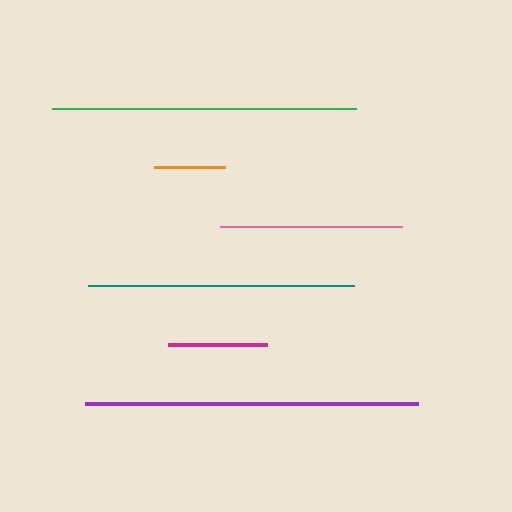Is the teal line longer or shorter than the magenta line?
The teal line is longer than the magenta line.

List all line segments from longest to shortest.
From longest to shortest: purple, green, teal, pink, magenta, orange.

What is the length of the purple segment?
The purple segment is approximately 333 pixels long.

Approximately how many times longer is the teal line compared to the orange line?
The teal line is approximately 3.7 times the length of the orange line.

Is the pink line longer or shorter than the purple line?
The purple line is longer than the pink line.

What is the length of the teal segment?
The teal segment is approximately 266 pixels long.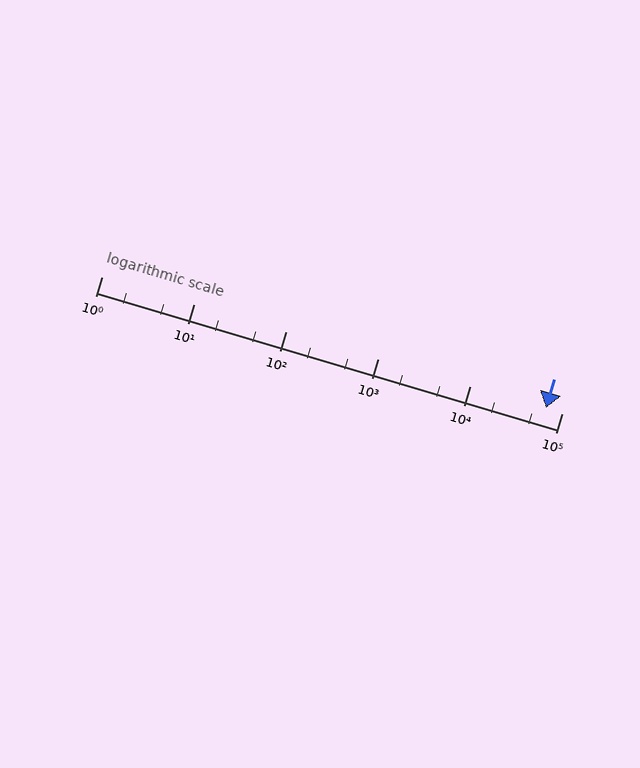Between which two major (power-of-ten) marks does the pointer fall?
The pointer is between 10000 and 100000.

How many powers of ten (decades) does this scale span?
The scale spans 5 decades, from 1 to 100000.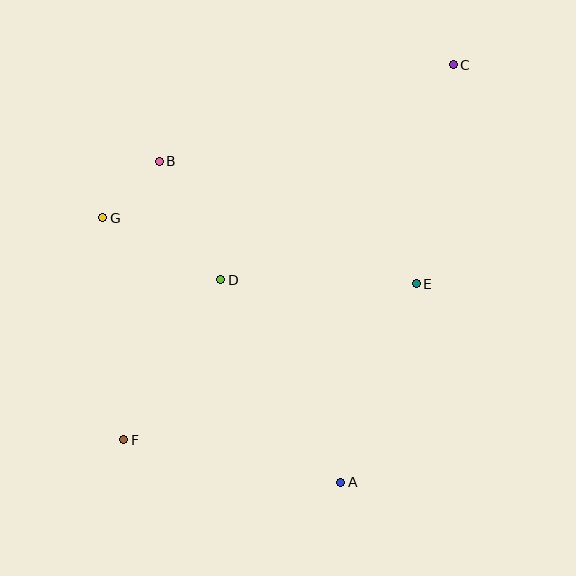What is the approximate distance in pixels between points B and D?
The distance between B and D is approximately 133 pixels.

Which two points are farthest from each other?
Points C and F are farthest from each other.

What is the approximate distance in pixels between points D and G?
The distance between D and G is approximately 133 pixels.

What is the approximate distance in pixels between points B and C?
The distance between B and C is approximately 309 pixels.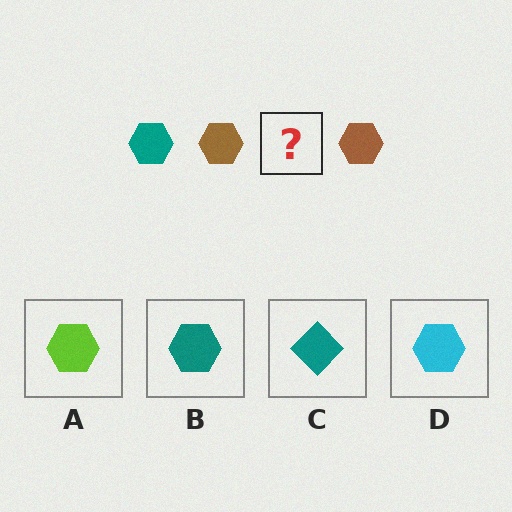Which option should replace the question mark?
Option B.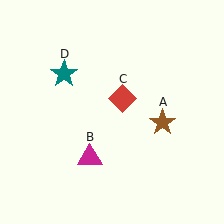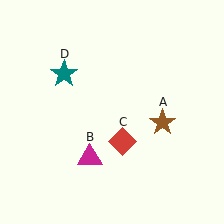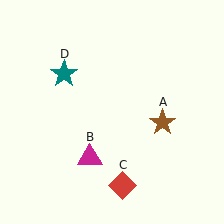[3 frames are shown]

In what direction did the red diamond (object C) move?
The red diamond (object C) moved down.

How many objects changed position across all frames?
1 object changed position: red diamond (object C).